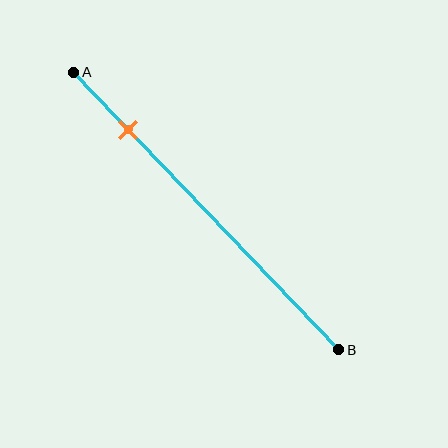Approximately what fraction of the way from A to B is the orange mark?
The orange mark is approximately 20% of the way from A to B.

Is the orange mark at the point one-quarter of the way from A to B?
No, the mark is at about 20% from A, not at the 25% one-quarter point.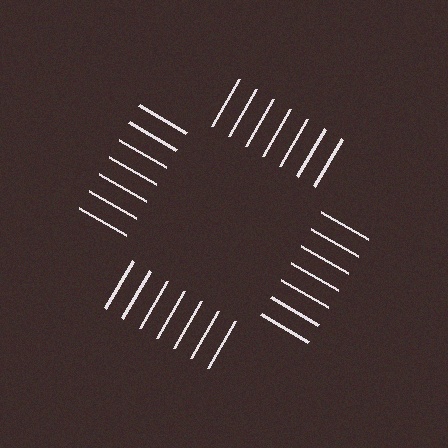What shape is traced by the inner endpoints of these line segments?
An illusory square — the line segments terminate on its edges but no continuous stroke is drawn.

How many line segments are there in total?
28 — 7 along each of the 4 edges.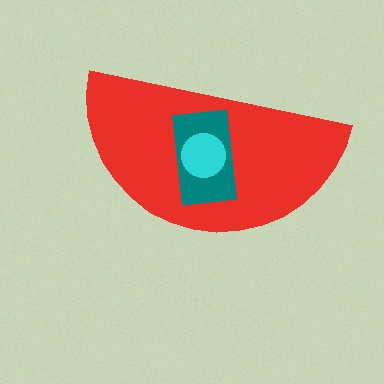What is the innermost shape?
The cyan circle.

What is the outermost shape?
The red semicircle.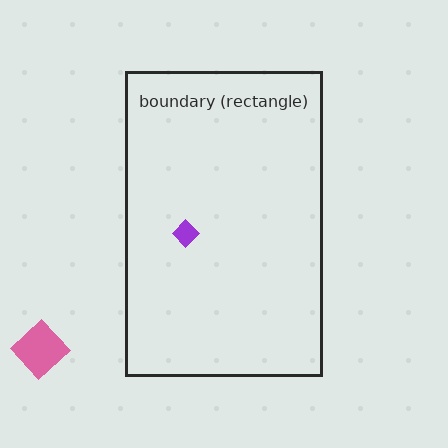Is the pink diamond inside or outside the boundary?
Outside.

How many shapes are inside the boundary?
1 inside, 1 outside.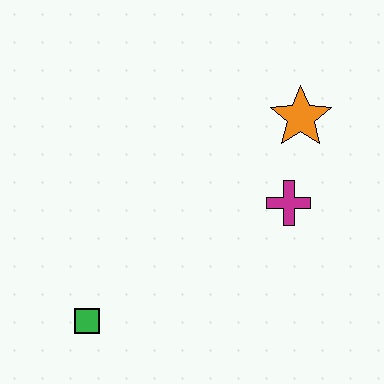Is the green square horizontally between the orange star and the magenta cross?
No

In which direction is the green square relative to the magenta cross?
The green square is to the left of the magenta cross.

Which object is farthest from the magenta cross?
The green square is farthest from the magenta cross.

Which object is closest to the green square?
The magenta cross is closest to the green square.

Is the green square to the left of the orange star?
Yes